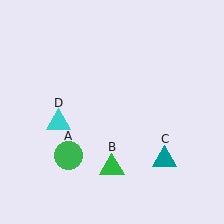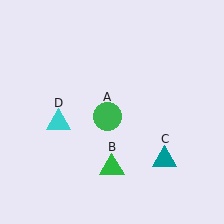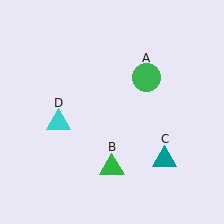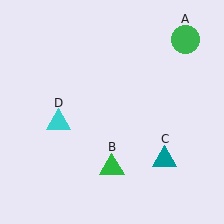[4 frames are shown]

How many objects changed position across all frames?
1 object changed position: green circle (object A).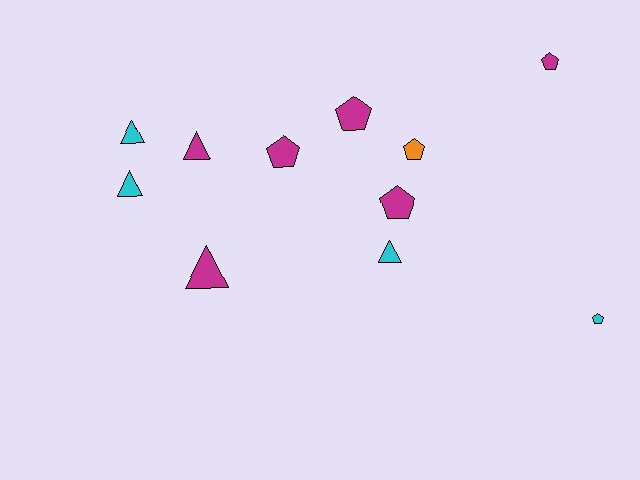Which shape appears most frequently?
Pentagon, with 6 objects.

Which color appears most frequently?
Magenta, with 6 objects.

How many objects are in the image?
There are 11 objects.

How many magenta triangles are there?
There are 2 magenta triangles.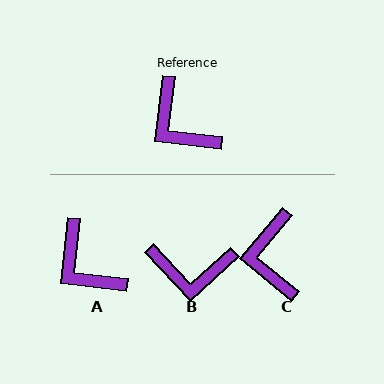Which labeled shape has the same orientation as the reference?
A.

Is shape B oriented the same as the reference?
No, it is off by about 49 degrees.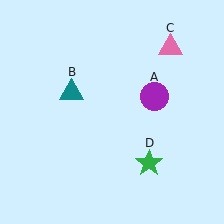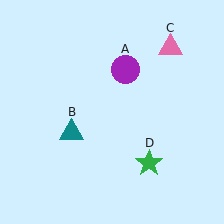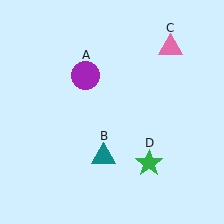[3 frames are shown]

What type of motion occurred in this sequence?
The purple circle (object A), teal triangle (object B) rotated counterclockwise around the center of the scene.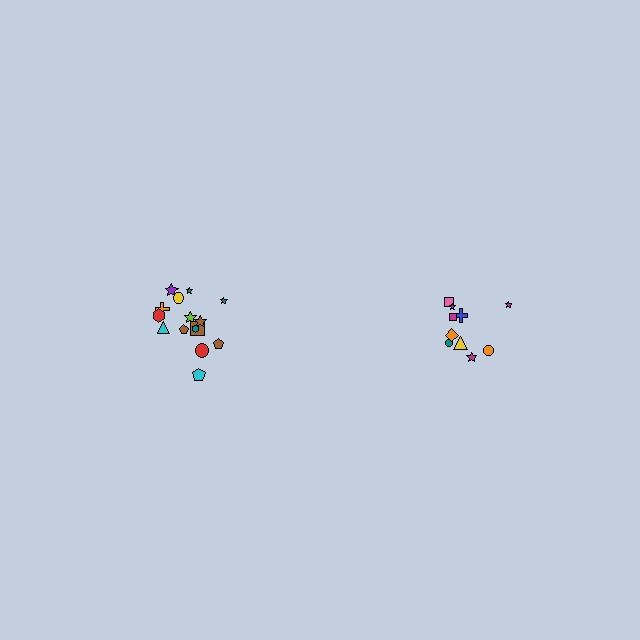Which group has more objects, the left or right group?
The left group.